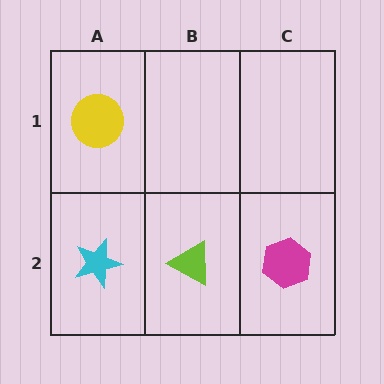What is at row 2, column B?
A lime triangle.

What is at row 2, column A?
A cyan star.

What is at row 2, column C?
A magenta hexagon.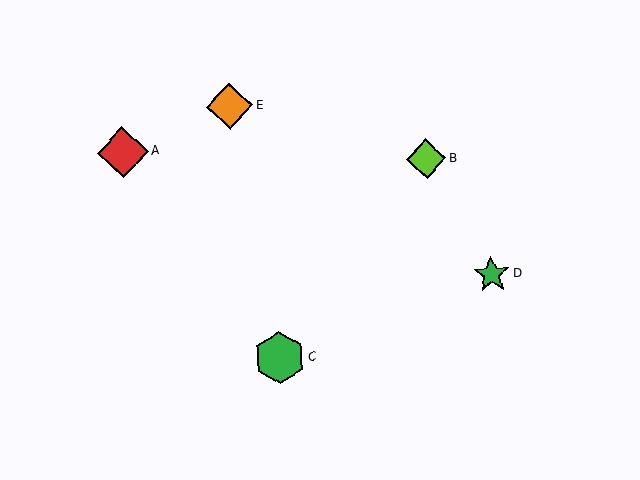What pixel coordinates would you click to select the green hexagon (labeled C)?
Click at (280, 358) to select the green hexagon C.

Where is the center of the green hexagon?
The center of the green hexagon is at (280, 358).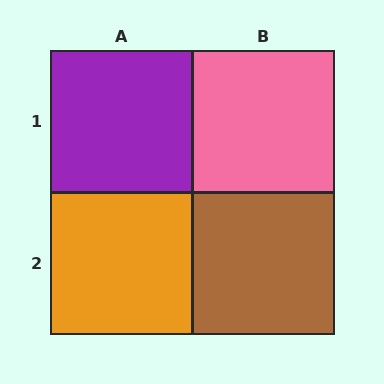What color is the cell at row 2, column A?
Orange.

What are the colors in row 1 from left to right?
Purple, pink.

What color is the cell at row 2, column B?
Brown.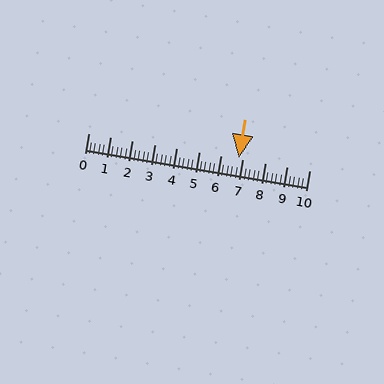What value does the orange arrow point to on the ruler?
The orange arrow points to approximately 6.8.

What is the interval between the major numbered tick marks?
The major tick marks are spaced 1 units apart.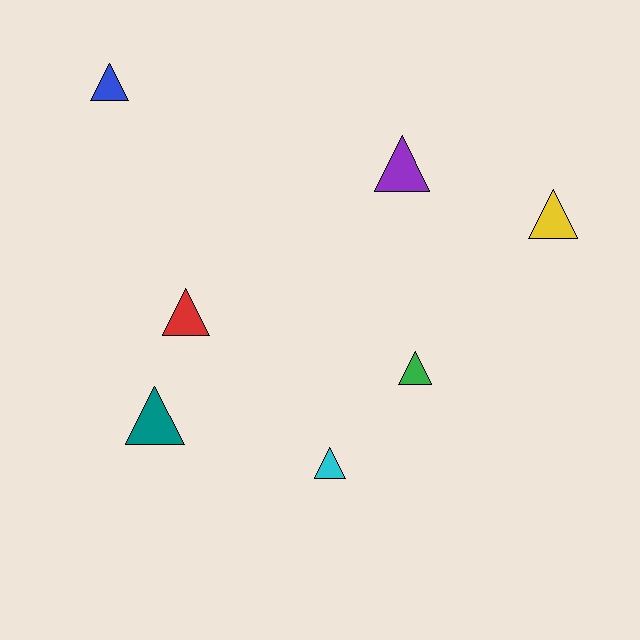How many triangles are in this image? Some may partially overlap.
There are 7 triangles.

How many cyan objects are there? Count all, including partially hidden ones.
There is 1 cyan object.